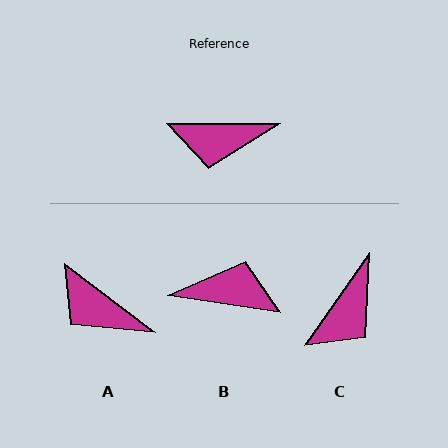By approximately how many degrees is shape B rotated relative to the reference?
Approximately 171 degrees counter-clockwise.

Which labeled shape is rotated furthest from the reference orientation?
B, about 171 degrees away.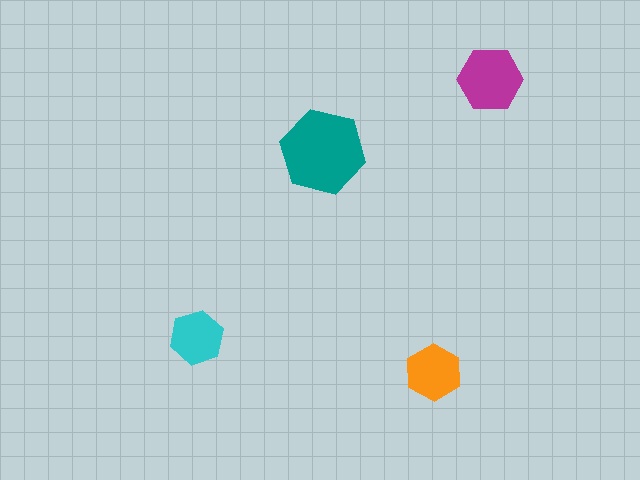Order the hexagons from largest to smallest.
the teal one, the magenta one, the orange one, the cyan one.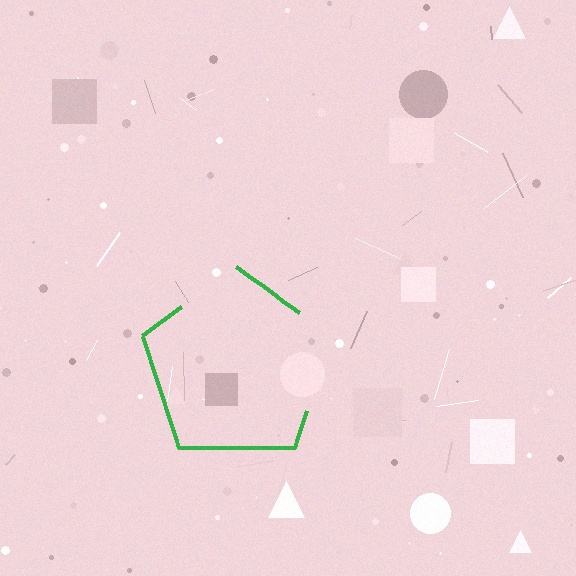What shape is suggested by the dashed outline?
The dashed outline suggests a pentagon.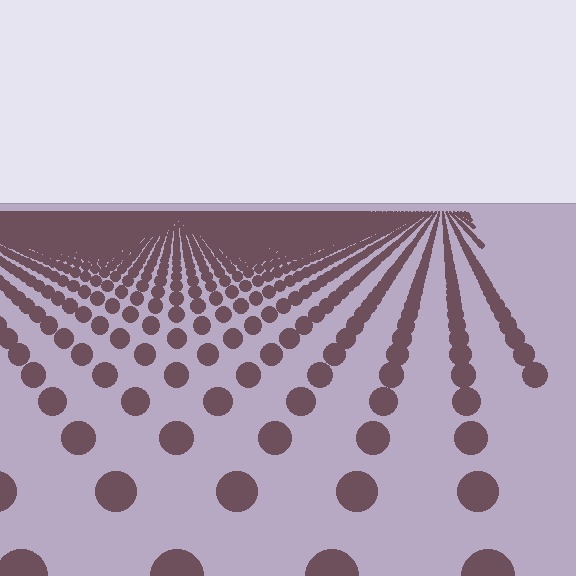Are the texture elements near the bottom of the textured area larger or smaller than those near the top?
Larger. Near the bottom, elements are closer to the viewer and appear at a bigger on-screen size.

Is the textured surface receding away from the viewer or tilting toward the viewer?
The surface is receding away from the viewer. Texture elements get smaller and denser toward the top.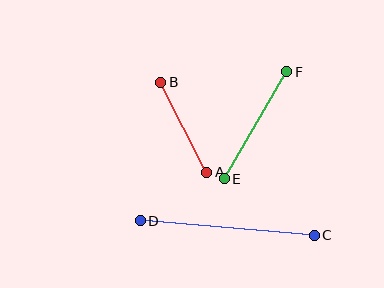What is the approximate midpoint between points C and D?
The midpoint is at approximately (227, 228) pixels.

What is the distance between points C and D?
The distance is approximately 174 pixels.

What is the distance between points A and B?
The distance is approximately 101 pixels.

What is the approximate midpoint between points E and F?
The midpoint is at approximately (256, 125) pixels.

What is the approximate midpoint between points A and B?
The midpoint is at approximately (184, 127) pixels.